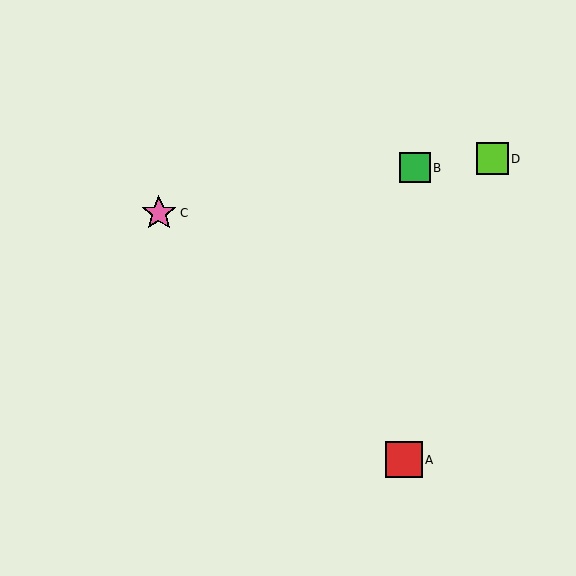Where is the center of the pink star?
The center of the pink star is at (159, 213).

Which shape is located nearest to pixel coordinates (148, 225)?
The pink star (labeled C) at (159, 213) is nearest to that location.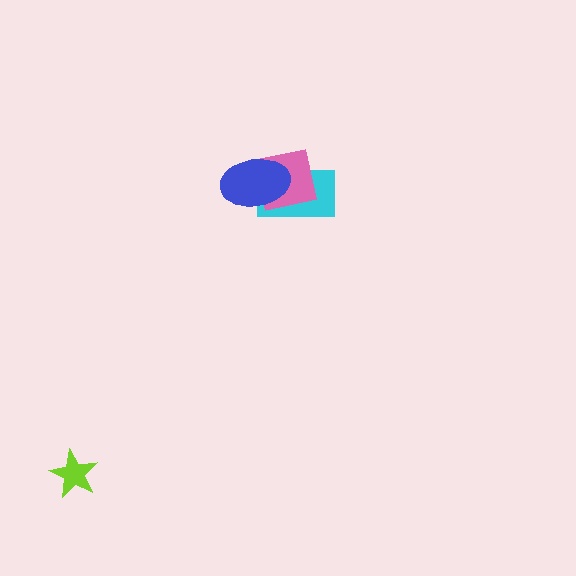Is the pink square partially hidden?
Yes, it is partially covered by another shape.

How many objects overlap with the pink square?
2 objects overlap with the pink square.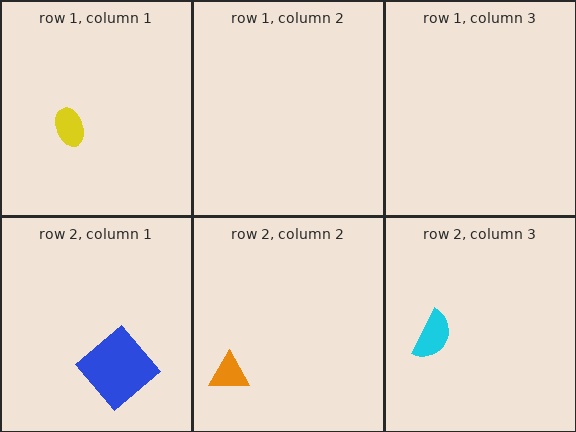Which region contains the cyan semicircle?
The row 2, column 3 region.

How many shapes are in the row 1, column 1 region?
1.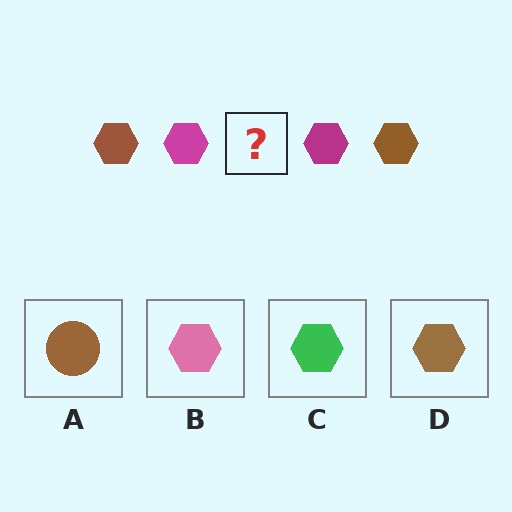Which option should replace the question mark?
Option D.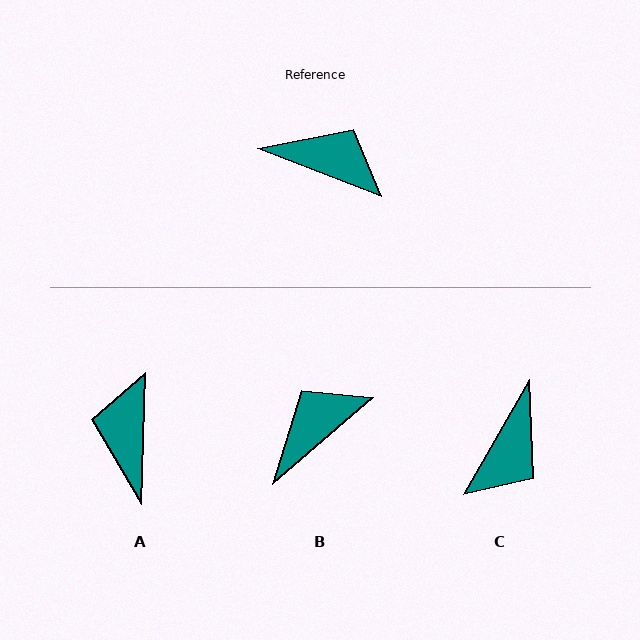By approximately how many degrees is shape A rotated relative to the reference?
Approximately 109 degrees counter-clockwise.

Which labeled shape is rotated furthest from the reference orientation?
A, about 109 degrees away.